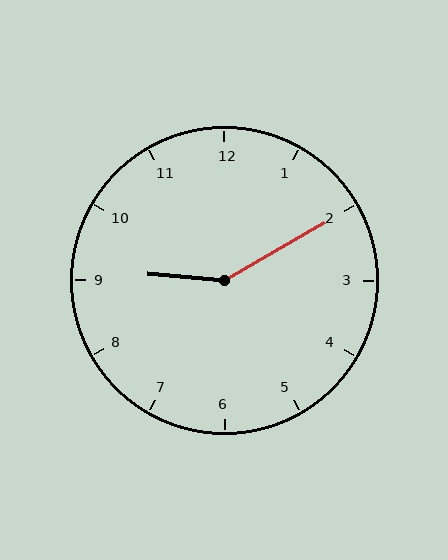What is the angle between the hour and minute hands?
Approximately 145 degrees.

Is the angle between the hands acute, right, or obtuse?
It is obtuse.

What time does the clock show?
9:10.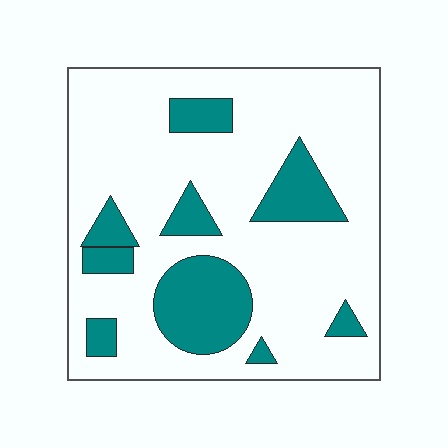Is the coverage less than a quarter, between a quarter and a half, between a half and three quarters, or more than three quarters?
Less than a quarter.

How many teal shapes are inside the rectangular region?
9.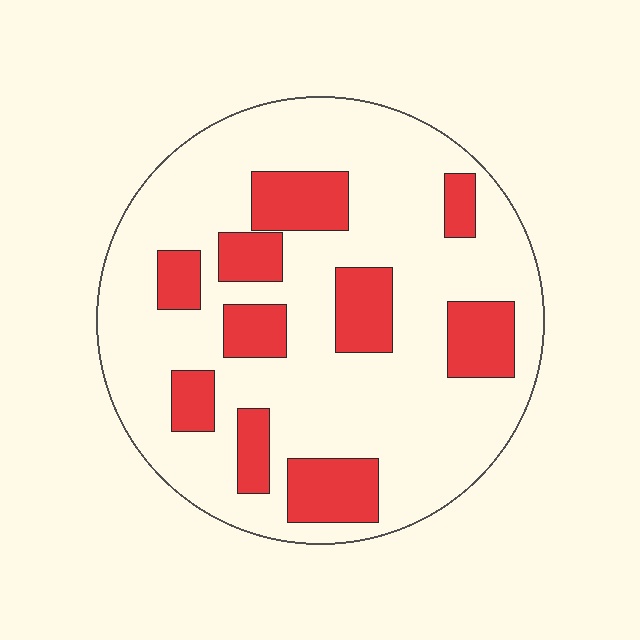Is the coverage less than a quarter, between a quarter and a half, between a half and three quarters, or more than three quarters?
Less than a quarter.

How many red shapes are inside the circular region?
10.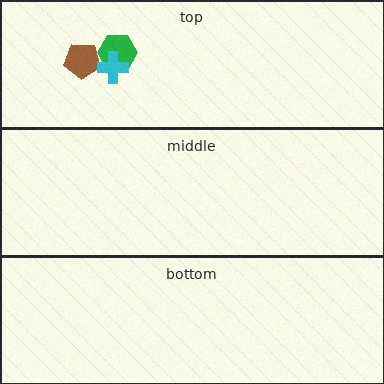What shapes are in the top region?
The brown pentagon, the green hexagon, the cyan cross.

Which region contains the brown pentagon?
The top region.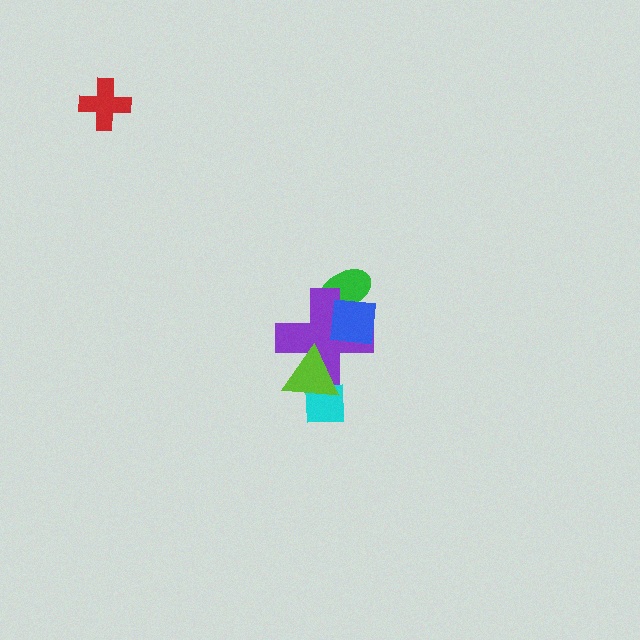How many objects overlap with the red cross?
0 objects overlap with the red cross.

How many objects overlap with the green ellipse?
2 objects overlap with the green ellipse.